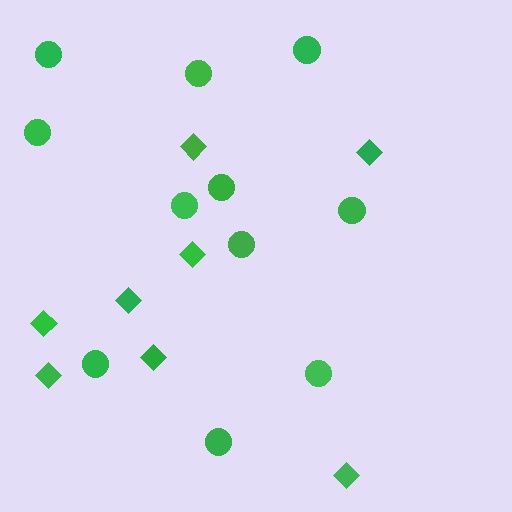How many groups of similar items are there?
There are 2 groups: one group of circles (11) and one group of diamonds (8).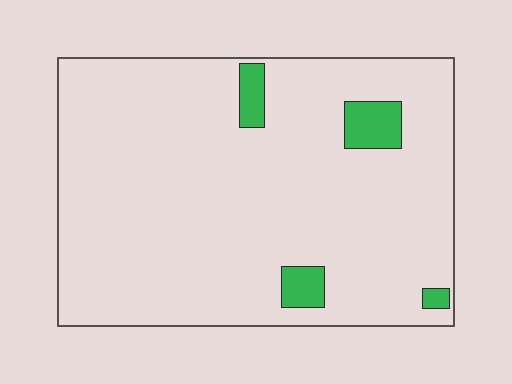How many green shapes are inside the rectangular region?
4.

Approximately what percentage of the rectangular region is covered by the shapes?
Approximately 5%.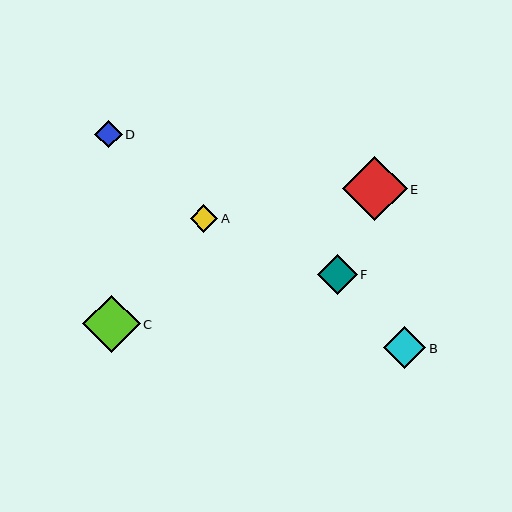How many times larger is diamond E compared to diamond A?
Diamond E is approximately 2.3 times the size of diamond A.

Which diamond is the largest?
Diamond E is the largest with a size of approximately 64 pixels.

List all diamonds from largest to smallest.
From largest to smallest: E, C, B, F, D, A.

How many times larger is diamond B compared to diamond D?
Diamond B is approximately 1.5 times the size of diamond D.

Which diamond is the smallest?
Diamond A is the smallest with a size of approximately 27 pixels.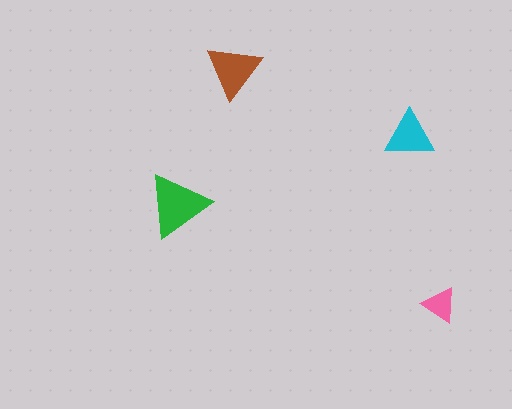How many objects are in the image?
There are 4 objects in the image.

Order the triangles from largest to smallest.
the green one, the brown one, the cyan one, the pink one.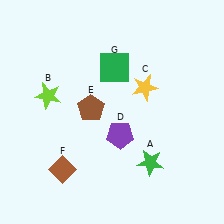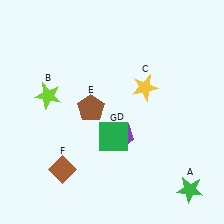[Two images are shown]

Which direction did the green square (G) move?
The green square (G) moved down.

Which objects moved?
The objects that moved are: the green star (A), the green square (G).